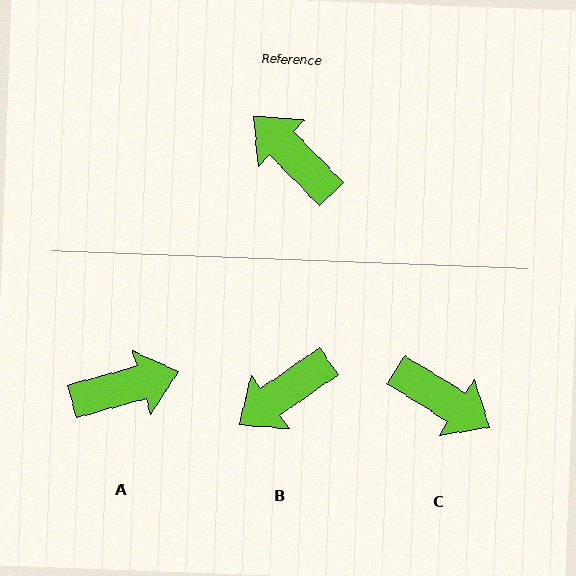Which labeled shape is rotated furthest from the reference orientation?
C, about 166 degrees away.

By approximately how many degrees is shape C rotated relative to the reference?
Approximately 166 degrees clockwise.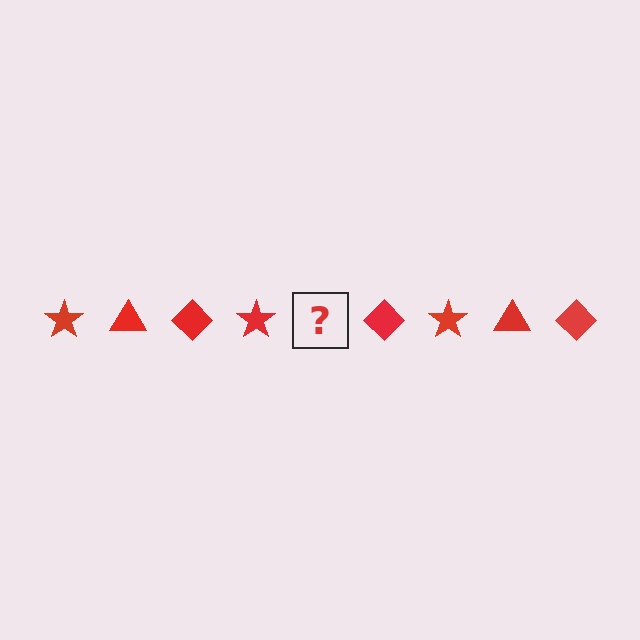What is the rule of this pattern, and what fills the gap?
The rule is that the pattern cycles through star, triangle, diamond shapes in red. The gap should be filled with a red triangle.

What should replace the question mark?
The question mark should be replaced with a red triangle.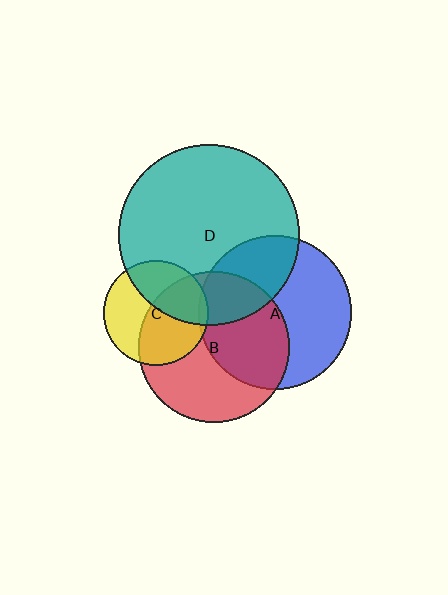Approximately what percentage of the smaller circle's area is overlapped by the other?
Approximately 5%.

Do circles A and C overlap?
Yes.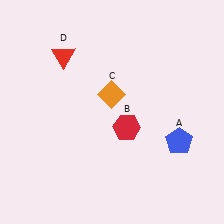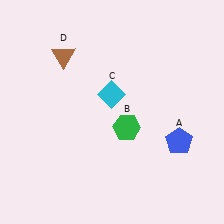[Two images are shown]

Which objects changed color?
B changed from red to green. C changed from orange to cyan. D changed from red to brown.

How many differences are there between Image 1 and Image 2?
There are 3 differences between the two images.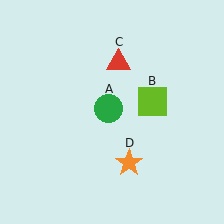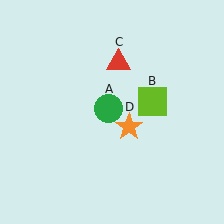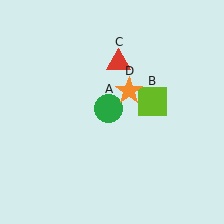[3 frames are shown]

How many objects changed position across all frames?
1 object changed position: orange star (object D).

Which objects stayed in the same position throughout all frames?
Green circle (object A) and lime square (object B) and red triangle (object C) remained stationary.